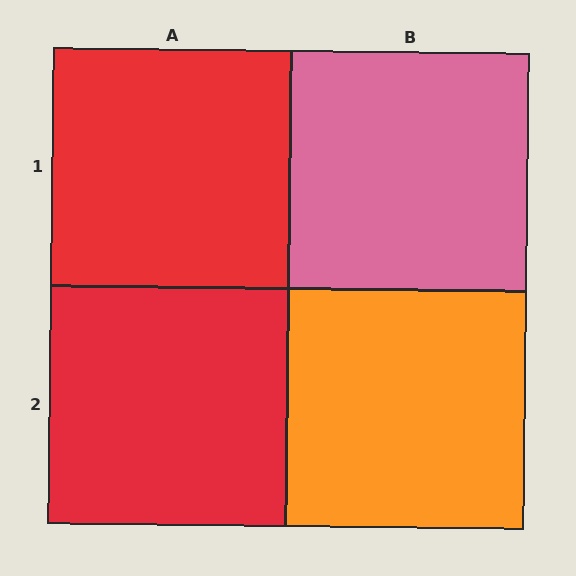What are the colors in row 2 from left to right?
Red, orange.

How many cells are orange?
1 cell is orange.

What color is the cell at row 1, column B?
Pink.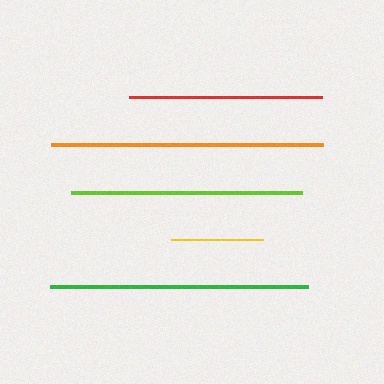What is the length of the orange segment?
The orange segment is approximately 272 pixels long.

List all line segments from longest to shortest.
From longest to shortest: orange, green, lime, red, yellow.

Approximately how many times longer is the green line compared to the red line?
The green line is approximately 1.3 times the length of the red line.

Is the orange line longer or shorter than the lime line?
The orange line is longer than the lime line.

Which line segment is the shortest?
The yellow line is the shortest at approximately 92 pixels.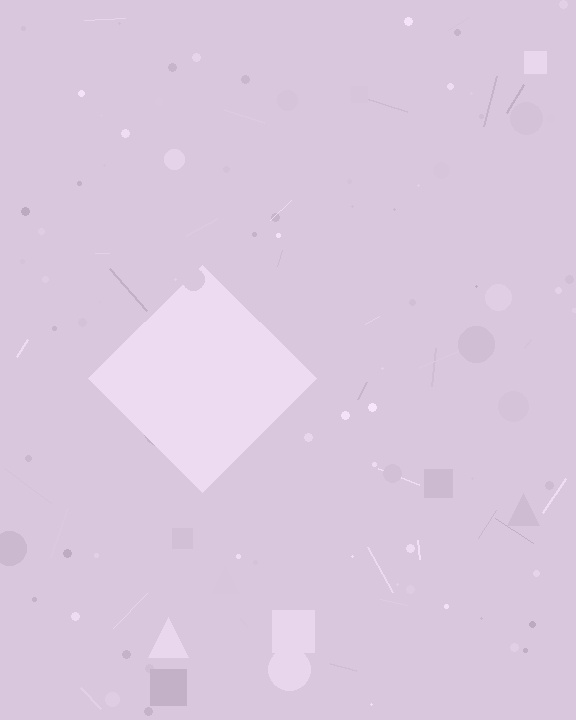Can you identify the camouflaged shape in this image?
The camouflaged shape is a diamond.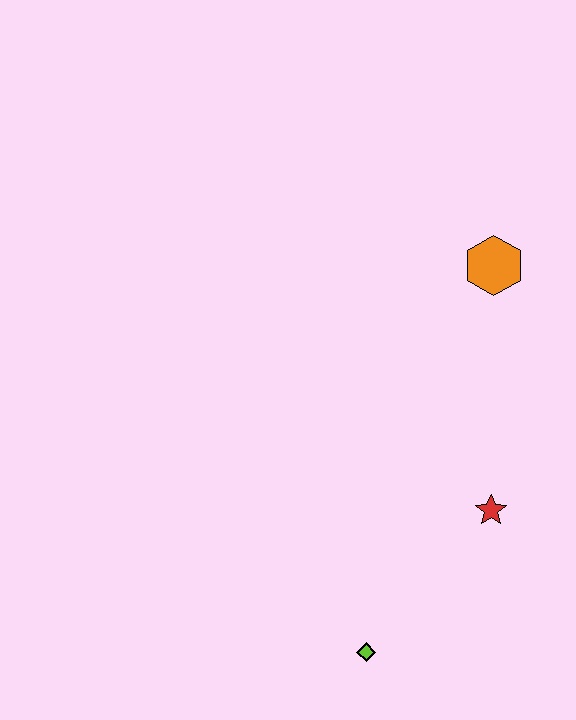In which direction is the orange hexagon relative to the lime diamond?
The orange hexagon is above the lime diamond.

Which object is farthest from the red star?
The orange hexagon is farthest from the red star.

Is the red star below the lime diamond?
No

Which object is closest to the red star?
The lime diamond is closest to the red star.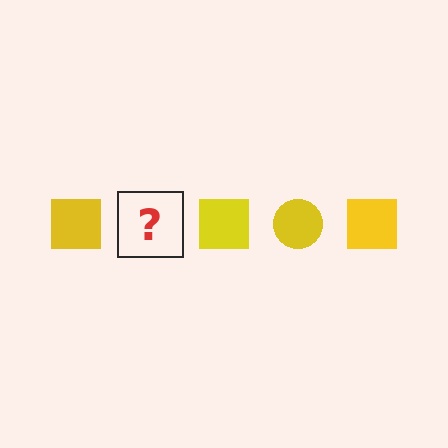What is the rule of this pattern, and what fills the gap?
The rule is that the pattern cycles through square, circle shapes in yellow. The gap should be filled with a yellow circle.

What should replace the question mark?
The question mark should be replaced with a yellow circle.